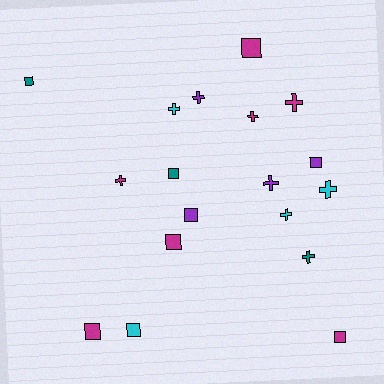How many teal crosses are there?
There is 1 teal cross.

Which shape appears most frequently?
Square, with 9 objects.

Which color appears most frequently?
Magenta, with 7 objects.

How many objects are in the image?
There are 18 objects.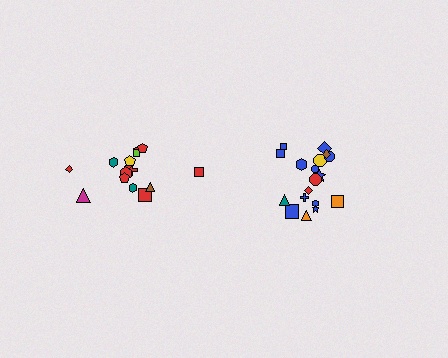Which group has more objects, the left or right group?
The right group.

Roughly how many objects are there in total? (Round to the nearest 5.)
Roughly 35 objects in total.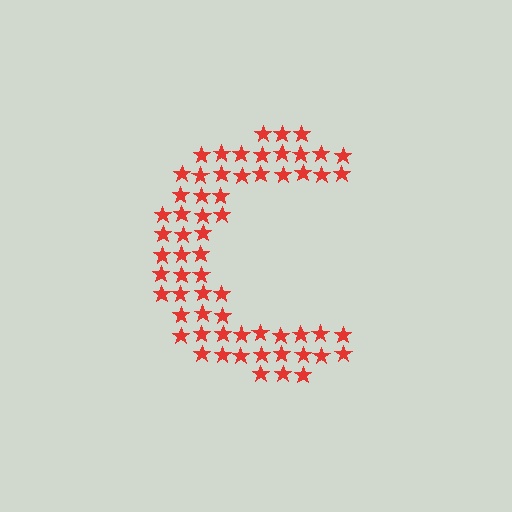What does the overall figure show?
The overall figure shows the letter C.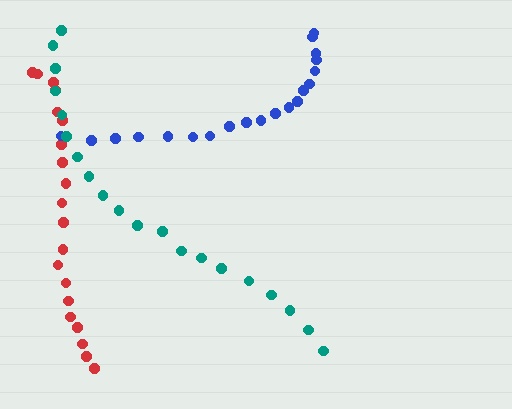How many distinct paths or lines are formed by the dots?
There are 3 distinct paths.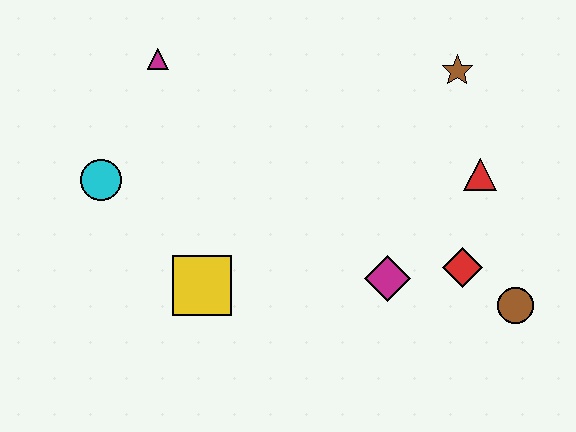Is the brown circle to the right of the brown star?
Yes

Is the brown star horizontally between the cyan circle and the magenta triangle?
No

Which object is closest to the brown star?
The red triangle is closest to the brown star.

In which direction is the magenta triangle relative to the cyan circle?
The magenta triangle is above the cyan circle.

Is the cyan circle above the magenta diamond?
Yes